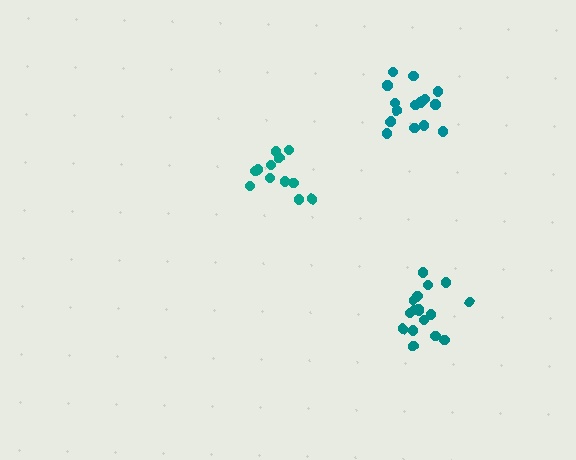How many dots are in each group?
Group 1: 12 dots, Group 2: 17 dots, Group 3: 17 dots (46 total).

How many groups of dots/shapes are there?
There are 3 groups.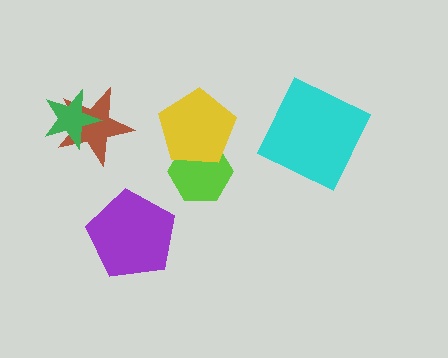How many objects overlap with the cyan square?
0 objects overlap with the cyan square.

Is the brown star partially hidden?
Yes, it is partially covered by another shape.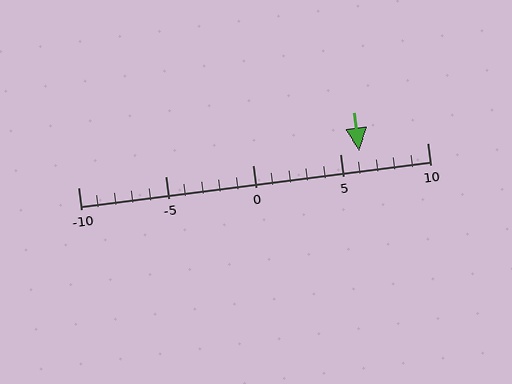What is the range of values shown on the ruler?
The ruler shows values from -10 to 10.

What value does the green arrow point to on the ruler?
The green arrow points to approximately 6.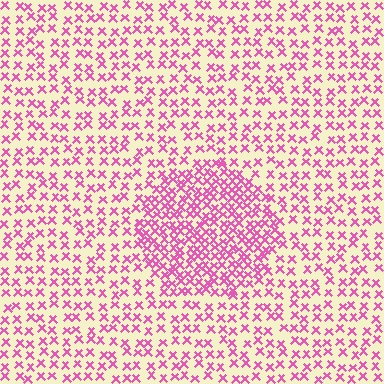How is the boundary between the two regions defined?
The boundary is defined by a change in element density (approximately 2.0x ratio). All elements are the same color, size, and shape.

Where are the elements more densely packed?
The elements are more densely packed inside the circle boundary.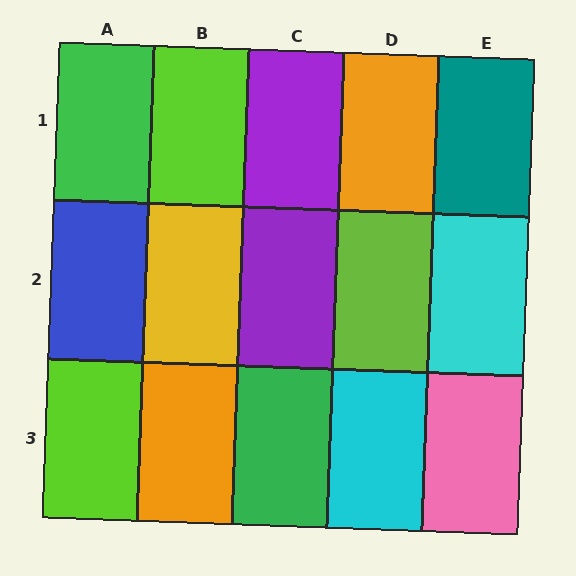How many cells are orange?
2 cells are orange.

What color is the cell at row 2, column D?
Lime.